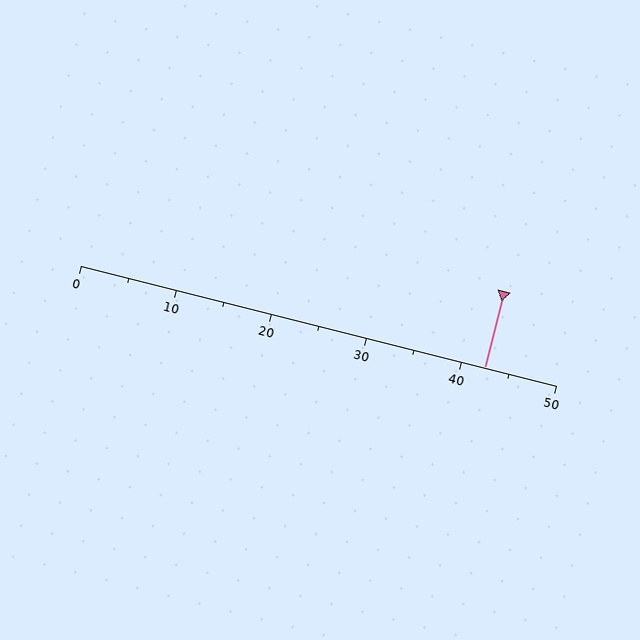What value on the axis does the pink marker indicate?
The marker indicates approximately 42.5.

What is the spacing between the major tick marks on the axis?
The major ticks are spaced 10 apart.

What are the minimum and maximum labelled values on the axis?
The axis runs from 0 to 50.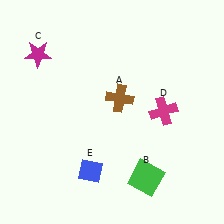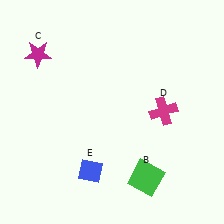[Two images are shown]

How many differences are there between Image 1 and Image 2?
There is 1 difference between the two images.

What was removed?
The brown cross (A) was removed in Image 2.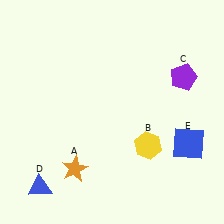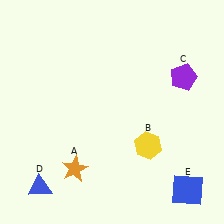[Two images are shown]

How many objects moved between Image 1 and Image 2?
1 object moved between the two images.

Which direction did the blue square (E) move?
The blue square (E) moved down.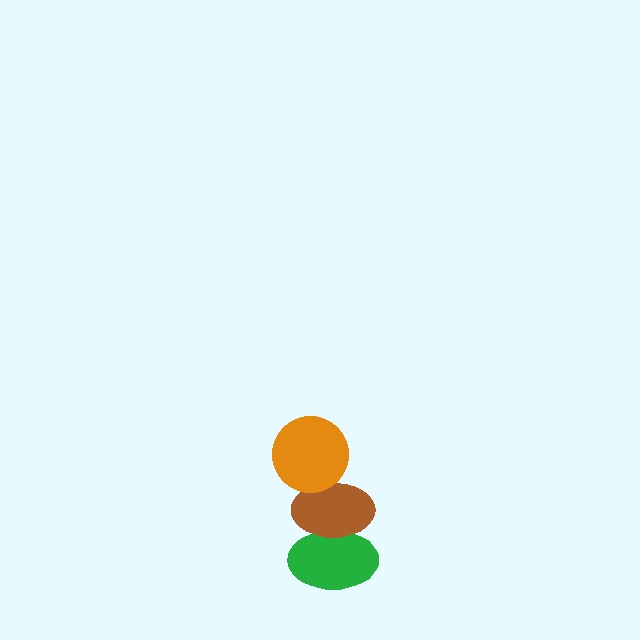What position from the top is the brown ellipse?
The brown ellipse is 2nd from the top.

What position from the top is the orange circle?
The orange circle is 1st from the top.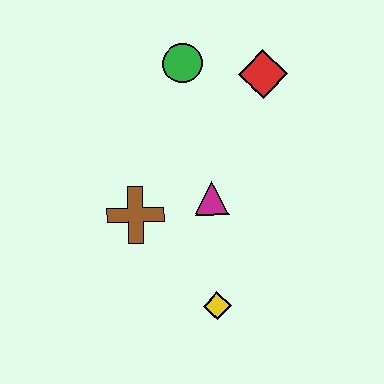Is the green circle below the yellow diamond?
No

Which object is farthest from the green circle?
The yellow diamond is farthest from the green circle.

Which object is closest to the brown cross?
The magenta triangle is closest to the brown cross.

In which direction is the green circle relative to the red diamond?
The green circle is to the left of the red diamond.